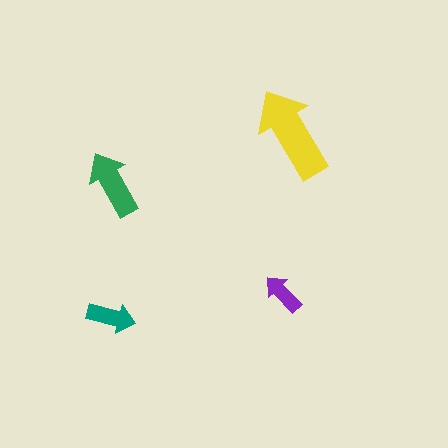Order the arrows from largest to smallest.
the yellow one, the green one, the teal one, the purple one.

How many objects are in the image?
There are 4 objects in the image.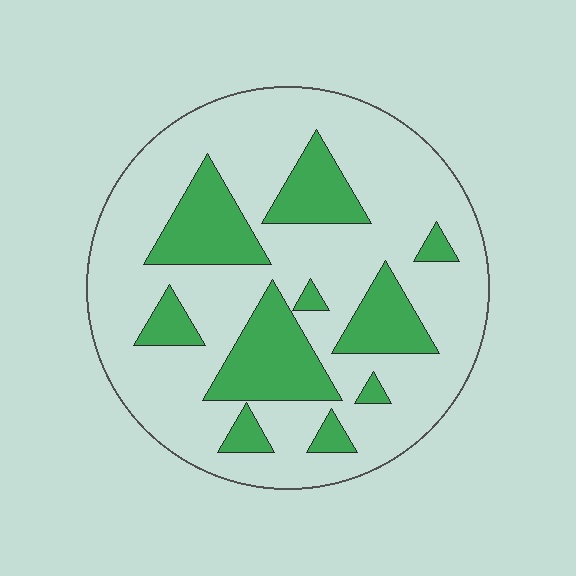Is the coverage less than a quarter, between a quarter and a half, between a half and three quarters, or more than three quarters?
Between a quarter and a half.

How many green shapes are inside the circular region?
10.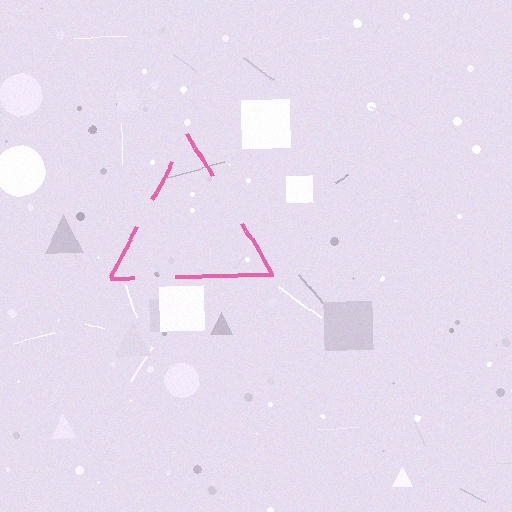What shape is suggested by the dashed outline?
The dashed outline suggests a triangle.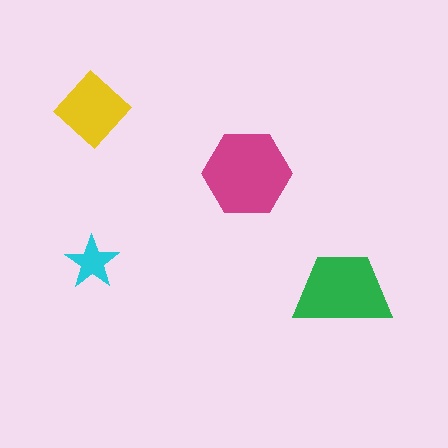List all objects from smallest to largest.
The cyan star, the yellow diamond, the green trapezoid, the magenta hexagon.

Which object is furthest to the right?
The green trapezoid is rightmost.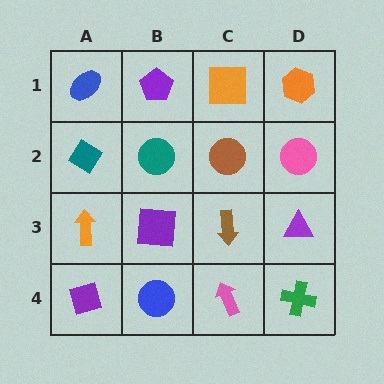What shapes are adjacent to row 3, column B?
A teal circle (row 2, column B), a blue circle (row 4, column B), an orange arrow (row 3, column A), a brown arrow (row 3, column C).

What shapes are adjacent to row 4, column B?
A purple square (row 3, column B), a purple diamond (row 4, column A), a pink arrow (row 4, column C).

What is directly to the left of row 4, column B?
A purple diamond.